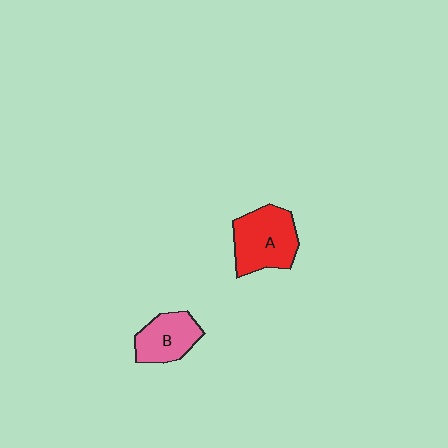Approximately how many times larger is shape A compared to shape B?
Approximately 1.4 times.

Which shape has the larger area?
Shape A (red).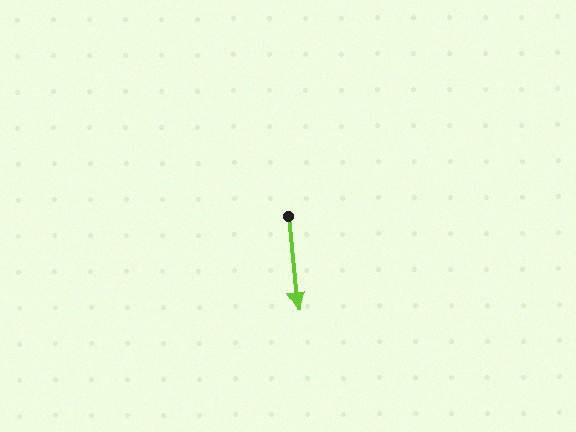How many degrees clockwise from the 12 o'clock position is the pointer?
Approximately 174 degrees.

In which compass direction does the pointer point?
South.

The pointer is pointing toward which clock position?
Roughly 6 o'clock.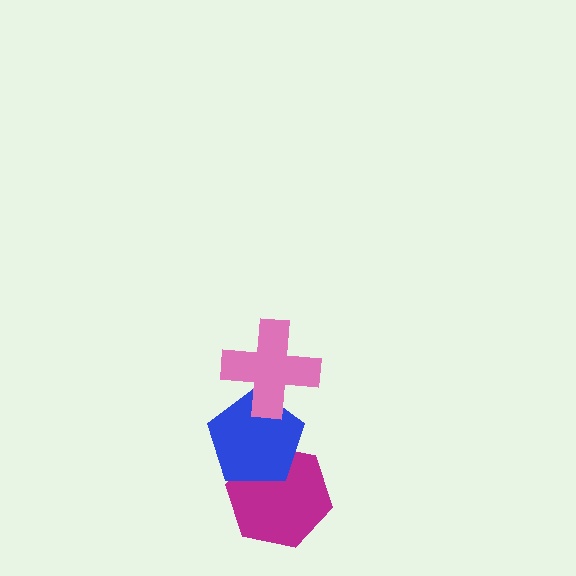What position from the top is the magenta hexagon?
The magenta hexagon is 3rd from the top.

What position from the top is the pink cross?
The pink cross is 1st from the top.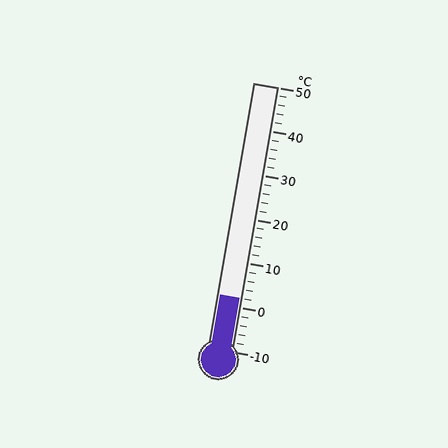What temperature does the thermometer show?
The thermometer shows approximately 2°C.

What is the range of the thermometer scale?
The thermometer scale ranges from -10°C to 50°C.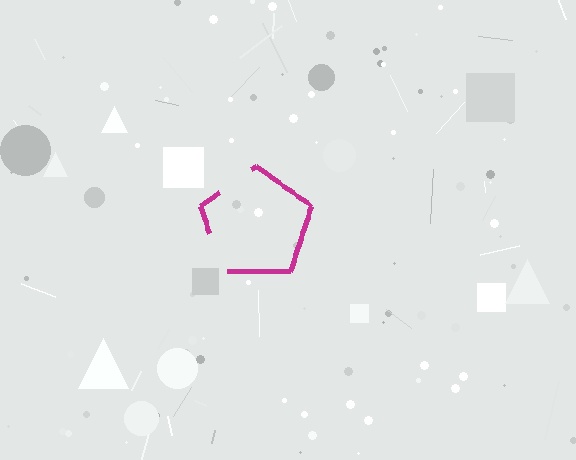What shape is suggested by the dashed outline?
The dashed outline suggests a pentagon.